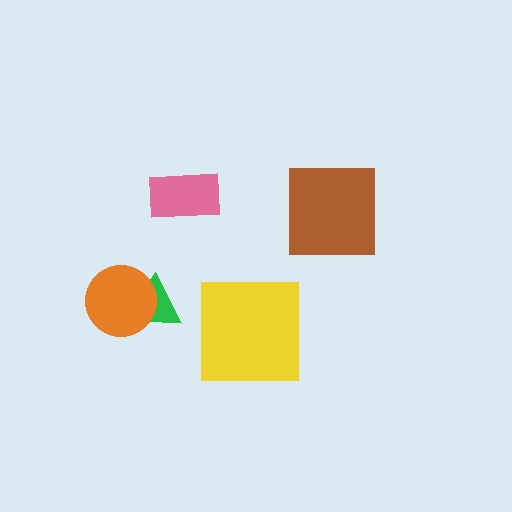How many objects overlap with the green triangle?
1 object overlaps with the green triangle.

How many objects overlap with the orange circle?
1 object overlaps with the orange circle.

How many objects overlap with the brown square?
0 objects overlap with the brown square.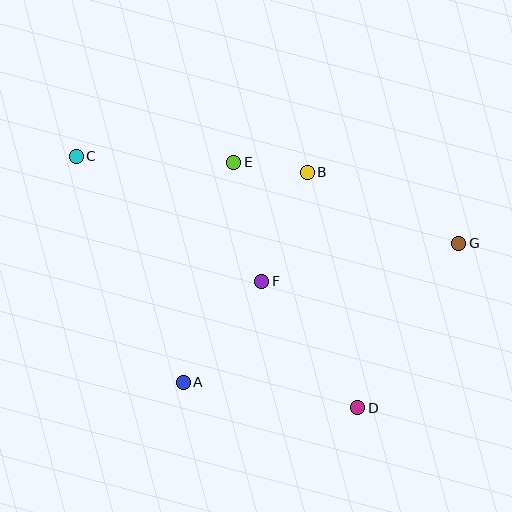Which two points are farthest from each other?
Points C and G are farthest from each other.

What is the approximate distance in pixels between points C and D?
The distance between C and D is approximately 378 pixels.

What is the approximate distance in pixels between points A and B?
The distance between A and B is approximately 244 pixels.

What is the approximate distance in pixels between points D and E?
The distance between D and E is approximately 275 pixels.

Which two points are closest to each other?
Points B and E are closest to each other.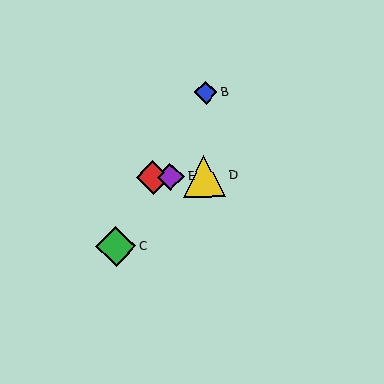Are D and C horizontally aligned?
No, D is at y≈176 and C is at y≈247.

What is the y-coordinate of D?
Object D is at y≈176.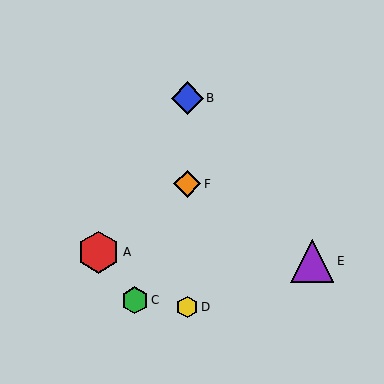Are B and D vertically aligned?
Yes, both are at x≈187.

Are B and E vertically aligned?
No, B is at x≈187 and E is at x≈312.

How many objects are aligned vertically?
3 objects (B, D, F) are aligned vertically.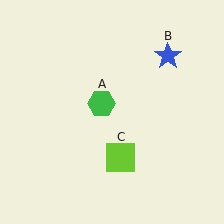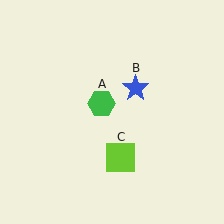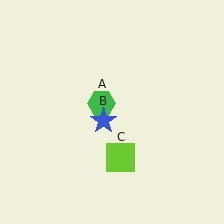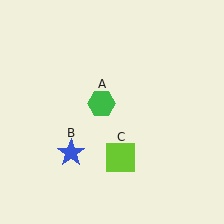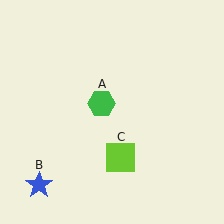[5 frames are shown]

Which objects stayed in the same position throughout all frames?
Green hexagon (object A) and lime square (object C) remained stationary.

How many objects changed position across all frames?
1 object changed position: blue star (object B).